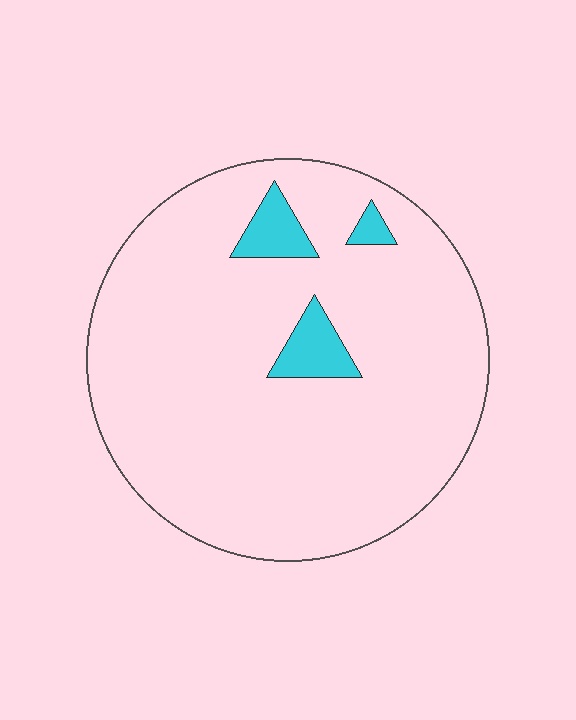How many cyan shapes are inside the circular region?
3.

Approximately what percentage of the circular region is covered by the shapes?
Approximately 5%.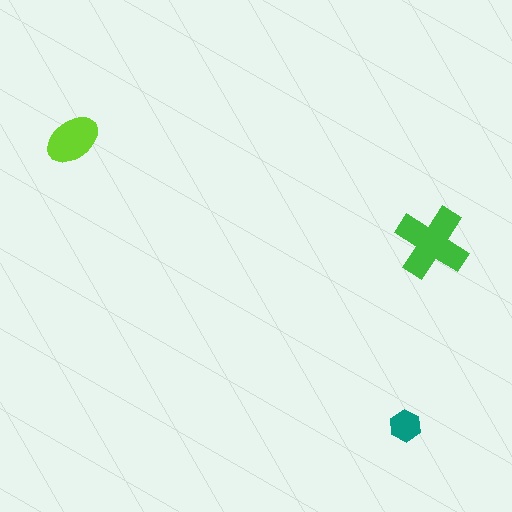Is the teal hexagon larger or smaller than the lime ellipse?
Smaller.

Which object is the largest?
The green cross.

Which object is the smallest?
The teal hexagon.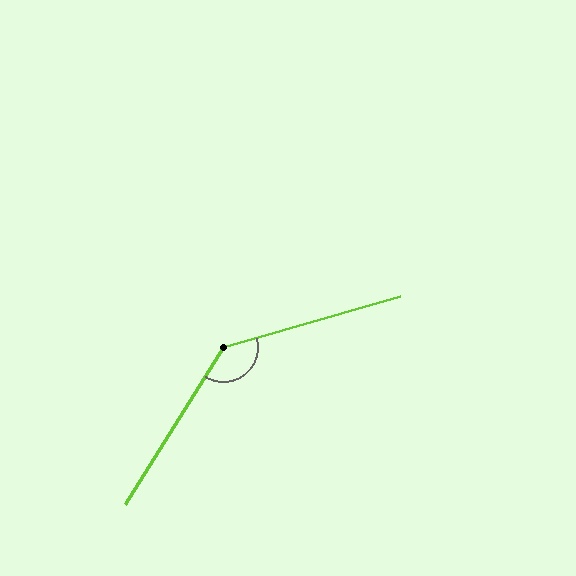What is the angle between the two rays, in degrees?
Approximately 138 degrees.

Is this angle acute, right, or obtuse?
It is obtuse.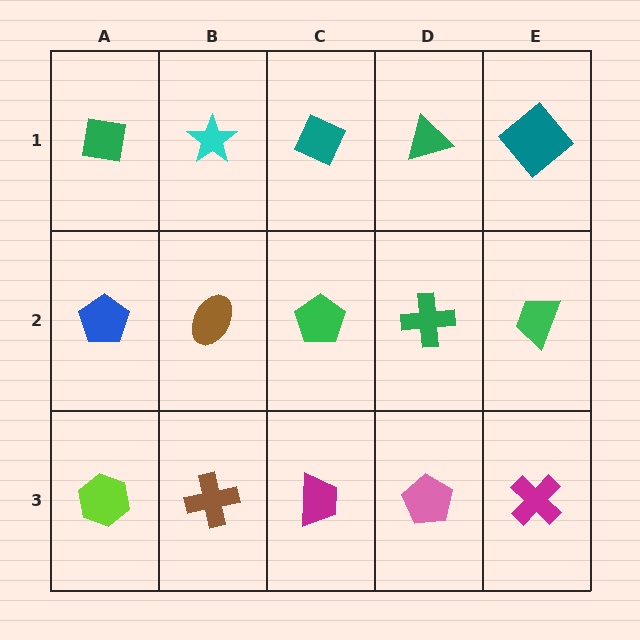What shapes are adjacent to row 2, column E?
A teal diamond (row 1, column E), a magenta cross (row 3, column E), a green cross (row 2, column D).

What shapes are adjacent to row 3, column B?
A brown ellipse (row 2, column B), a lime hexagon (row 3, column A), a magenta trapezoid (row 3, column C).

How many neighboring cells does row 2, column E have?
3.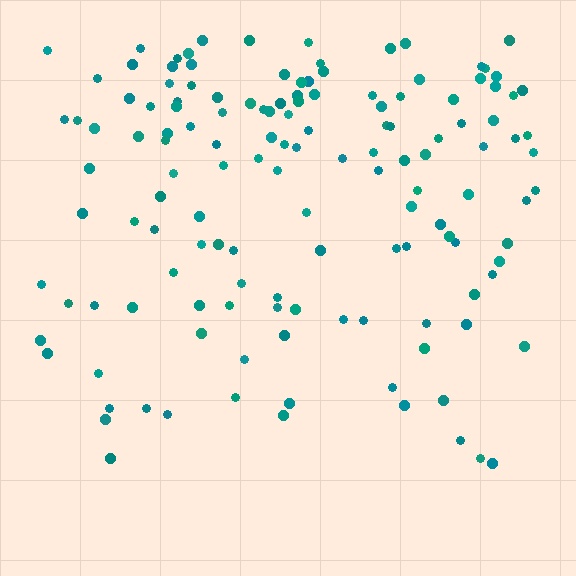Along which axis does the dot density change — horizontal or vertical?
Vertical.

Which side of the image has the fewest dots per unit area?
The bottom.